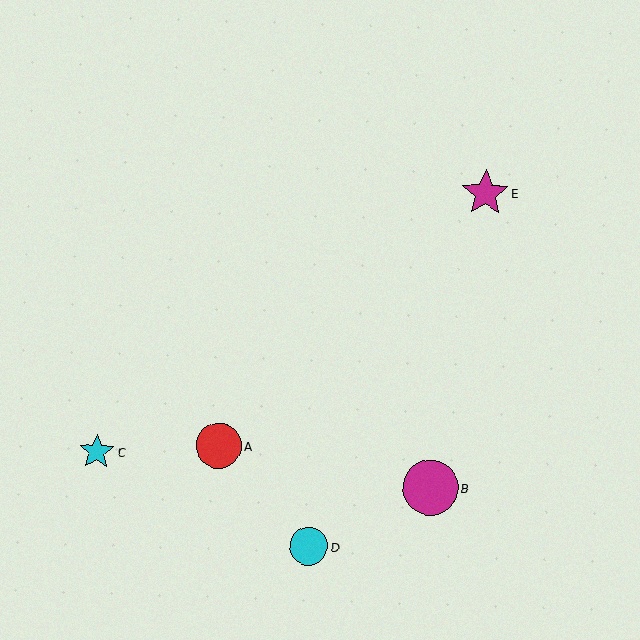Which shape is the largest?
The magenta circle (labeled B) is the largest.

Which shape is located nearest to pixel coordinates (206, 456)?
The red circle (labeled A) at (219, 446) is nearest to that location.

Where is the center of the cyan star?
The center of the cyan star is at (97, 452).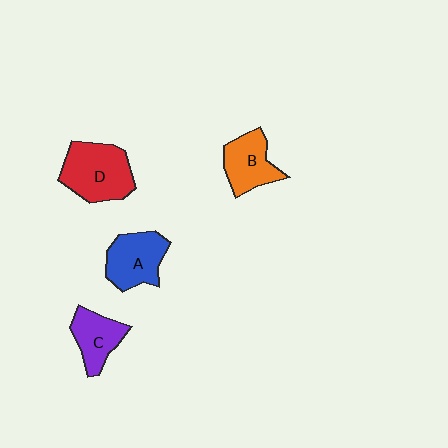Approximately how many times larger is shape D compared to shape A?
Approximately 1.2 times.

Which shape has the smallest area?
Shape C (purple).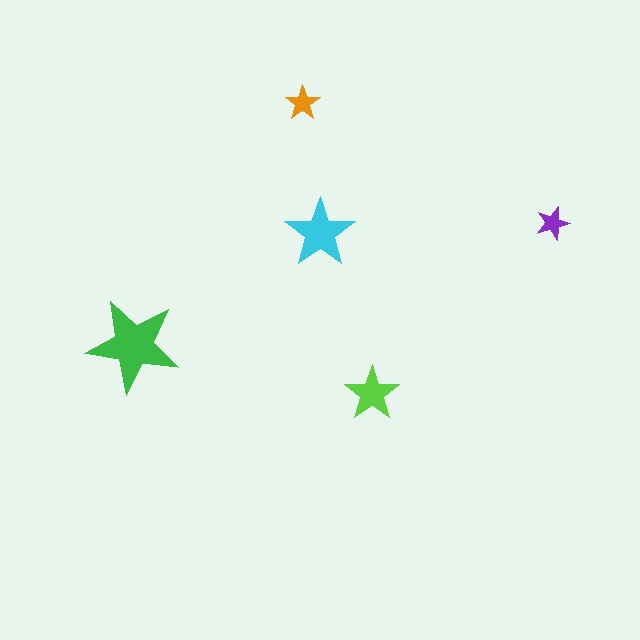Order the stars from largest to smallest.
the green one, the cyan one, the lime one, the orange one, the purple one.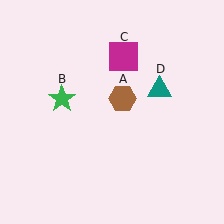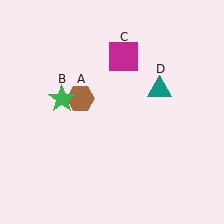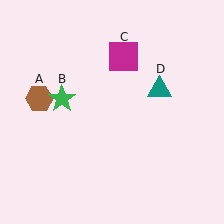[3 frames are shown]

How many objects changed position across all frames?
1 object changed position: brown hexagon (object A).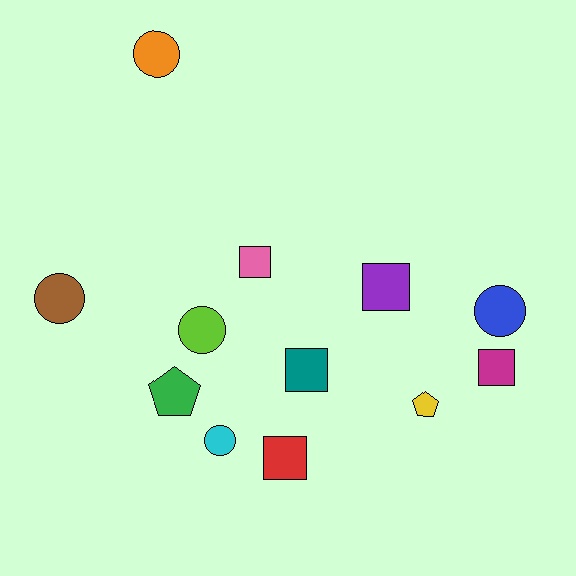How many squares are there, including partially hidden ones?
There are 5 squares.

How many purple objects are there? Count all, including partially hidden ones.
There is 1 purple object.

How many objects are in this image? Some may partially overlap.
There are 12 objects.